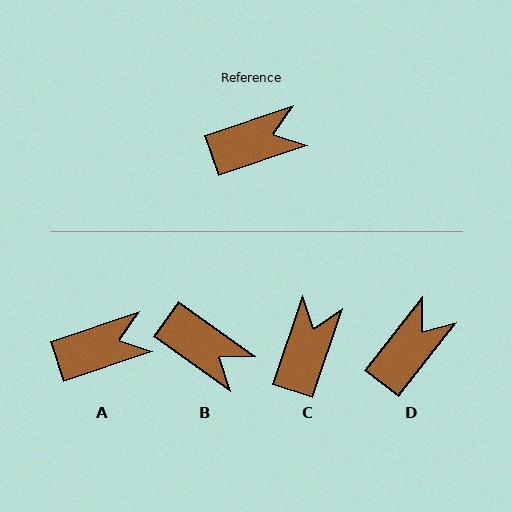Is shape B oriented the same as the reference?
No, it is off by about 54 degrees.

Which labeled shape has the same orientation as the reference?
A.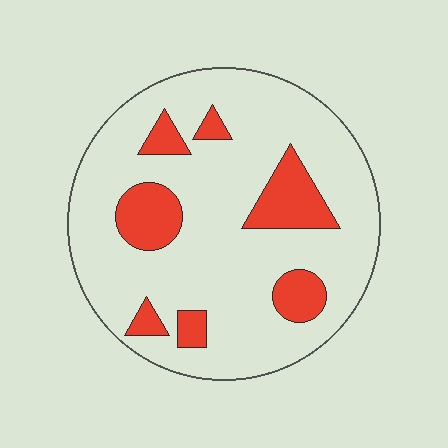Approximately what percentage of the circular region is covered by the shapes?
Approximately 20%.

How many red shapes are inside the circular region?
7.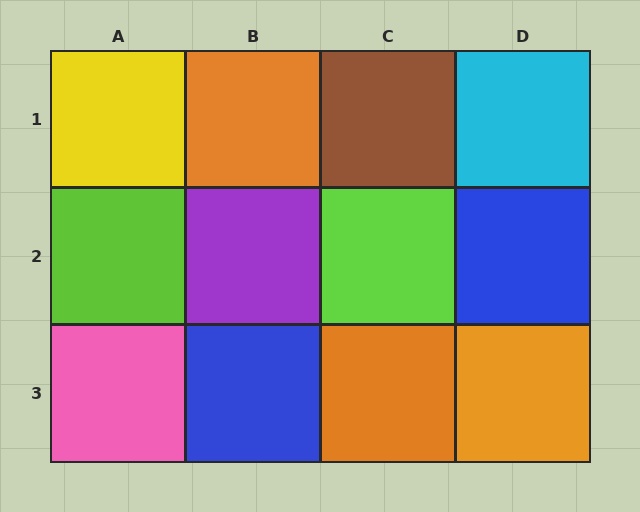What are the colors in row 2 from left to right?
Lime, purple, lime, blue.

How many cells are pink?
1 cell is pink.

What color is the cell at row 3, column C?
Orange.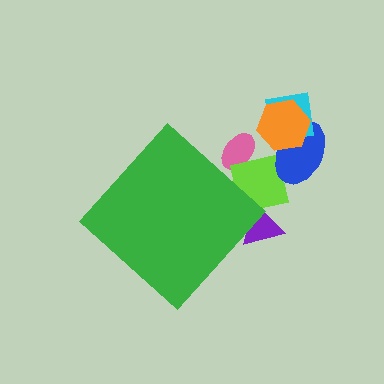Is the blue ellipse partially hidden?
No, the blue ellipse is fully visible.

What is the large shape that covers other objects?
A green diamond.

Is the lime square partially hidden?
Yes, the lime square is partially hidden behind the green diamond.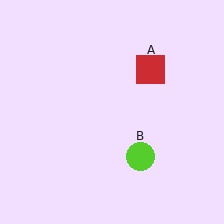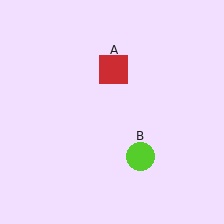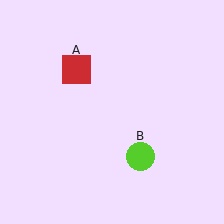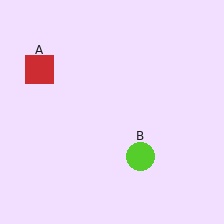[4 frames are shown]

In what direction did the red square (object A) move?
The red square (object A) moved left.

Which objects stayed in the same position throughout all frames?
Lime circle (object B) remained stationary.